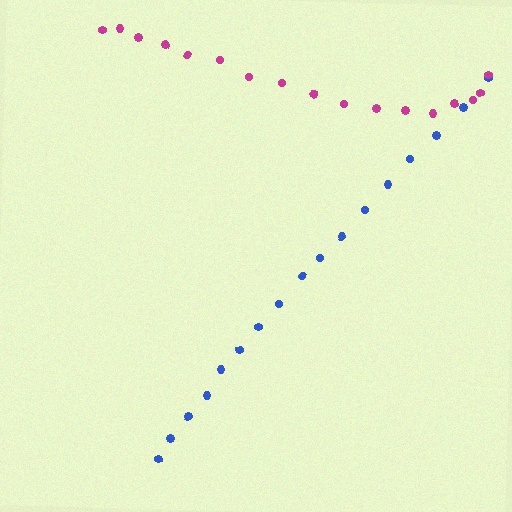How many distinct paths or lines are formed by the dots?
There are 2 distinct paths.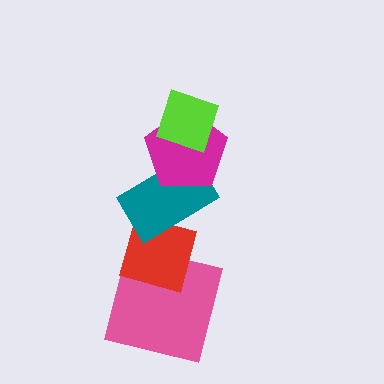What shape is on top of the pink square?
The red diamond is on top of the pink square.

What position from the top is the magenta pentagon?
The magenta pentagon is 2nd from the top.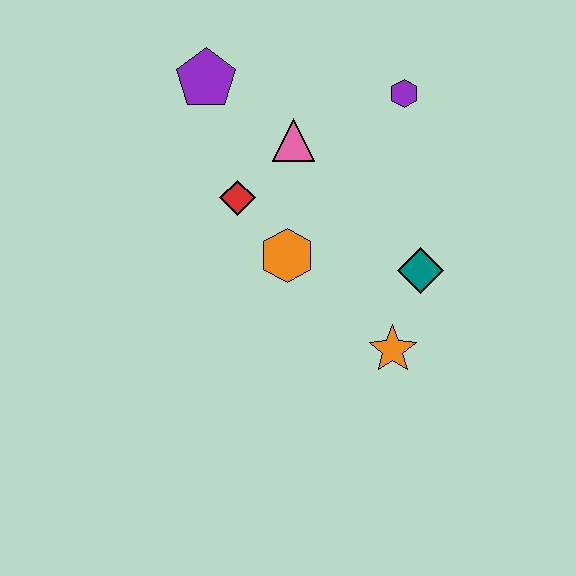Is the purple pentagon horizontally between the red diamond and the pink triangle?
No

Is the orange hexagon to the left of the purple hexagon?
Yes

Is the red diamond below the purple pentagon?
Yes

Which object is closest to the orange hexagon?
The red diamond is closest to the orange hexagon.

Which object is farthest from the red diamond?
The orange star is farthest from the red diamond.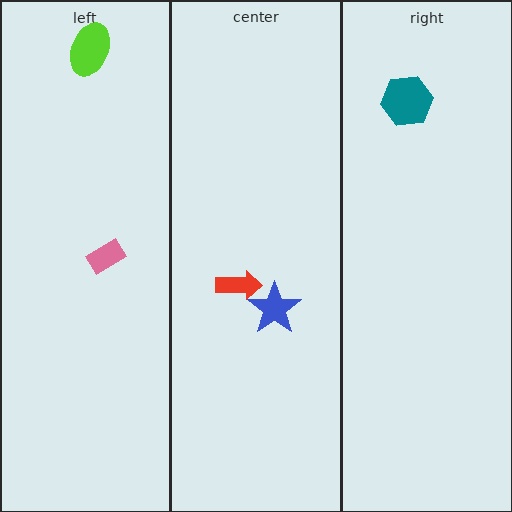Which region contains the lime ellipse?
The left region.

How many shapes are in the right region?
1.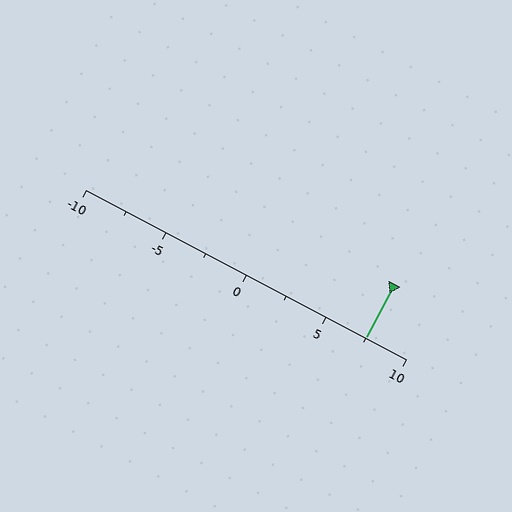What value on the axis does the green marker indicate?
The marker indicates approximately 7.5.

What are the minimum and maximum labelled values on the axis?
The axis runs from -10 to 10.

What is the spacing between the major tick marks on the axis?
The major ticks are spaced 5 apart.